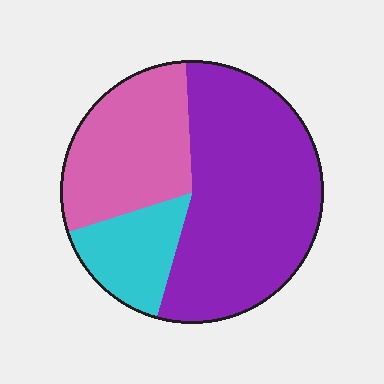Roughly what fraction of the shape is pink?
Pink covers around 30% of the shape.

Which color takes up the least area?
Cyan, at roughly 15%.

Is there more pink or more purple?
Purple.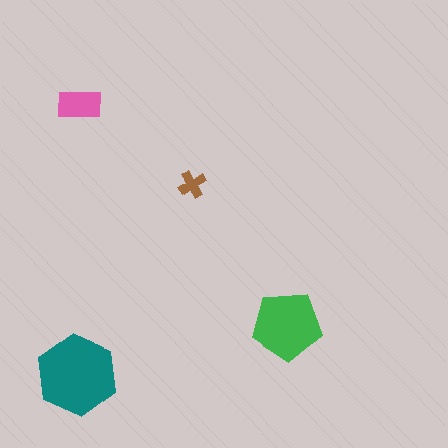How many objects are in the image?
There are 4 objects in the image.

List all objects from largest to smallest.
The teal hexagon, the green pentagon, the pink rectangle, the brown cross.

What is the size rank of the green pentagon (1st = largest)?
2nd.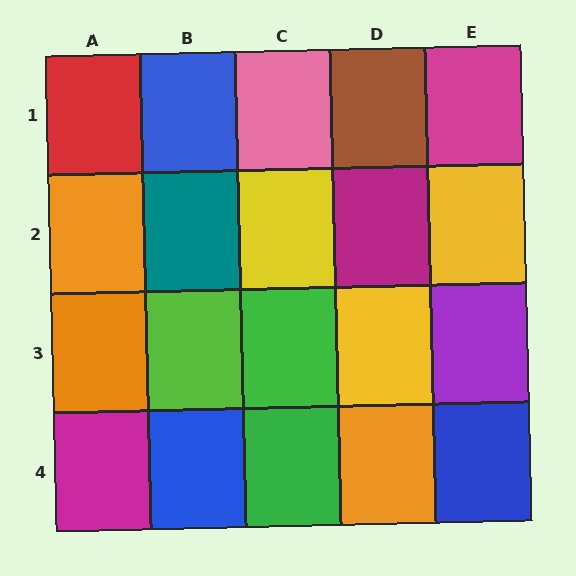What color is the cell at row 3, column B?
Lime.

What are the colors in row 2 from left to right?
Orange, teal, yellow, magenta, yellow.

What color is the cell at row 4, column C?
Green.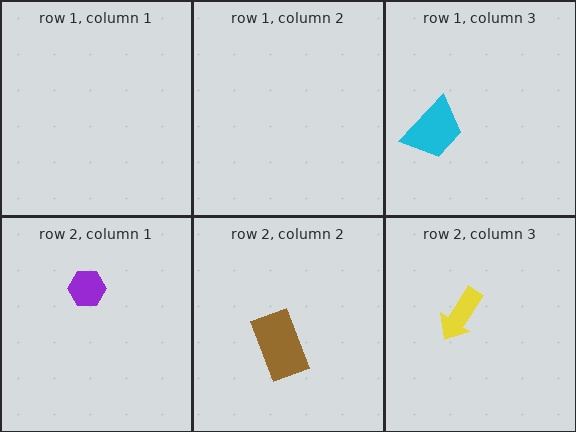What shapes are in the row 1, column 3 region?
The cyan trapezoid.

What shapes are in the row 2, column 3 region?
The yellow arrow.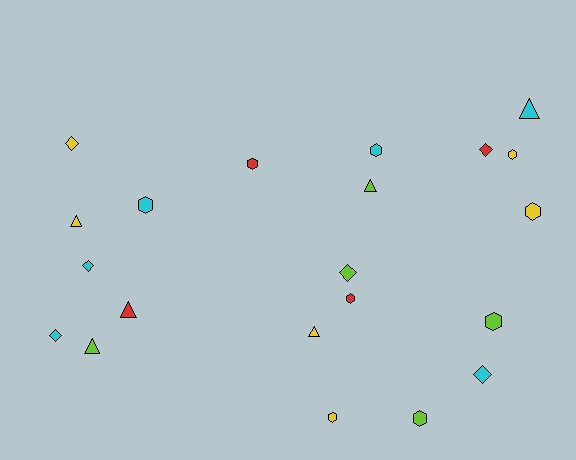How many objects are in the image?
There are 21 objects.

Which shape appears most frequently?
Hexagon, with 9 objects.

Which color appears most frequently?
Yellow, with 6 objects.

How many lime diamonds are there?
There is 1 lime diamond.